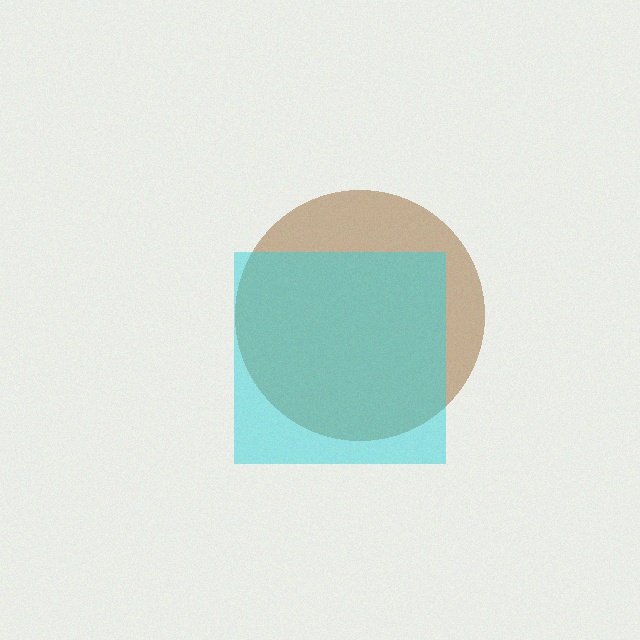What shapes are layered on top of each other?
The layered shapes are: a brown circle, a cyan square.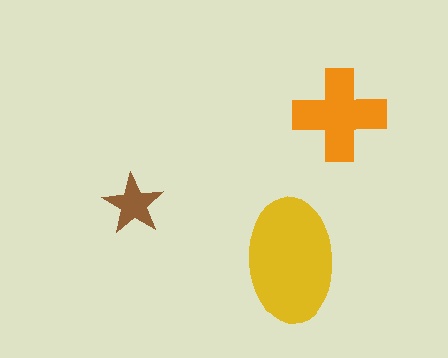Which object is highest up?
The orange cross is topmost.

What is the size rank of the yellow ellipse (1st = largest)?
1st.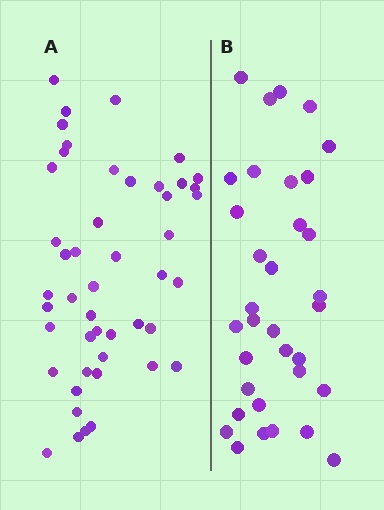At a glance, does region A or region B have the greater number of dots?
Region A (the left region) has more dots.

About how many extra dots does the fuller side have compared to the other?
Region A has approximately 15 more dots than region B.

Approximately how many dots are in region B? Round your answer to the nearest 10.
About 30 dots. (The exact count is 34, which rounds to 30.)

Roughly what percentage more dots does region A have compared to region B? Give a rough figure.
About 40% more.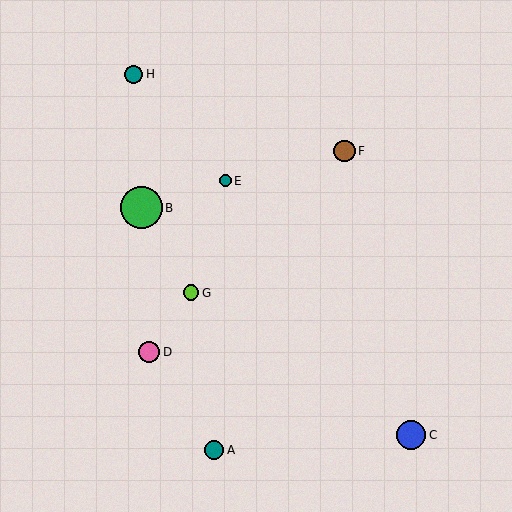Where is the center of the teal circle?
The center of the teal circle is at (214, 450).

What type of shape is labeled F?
Shape F is a brown circle.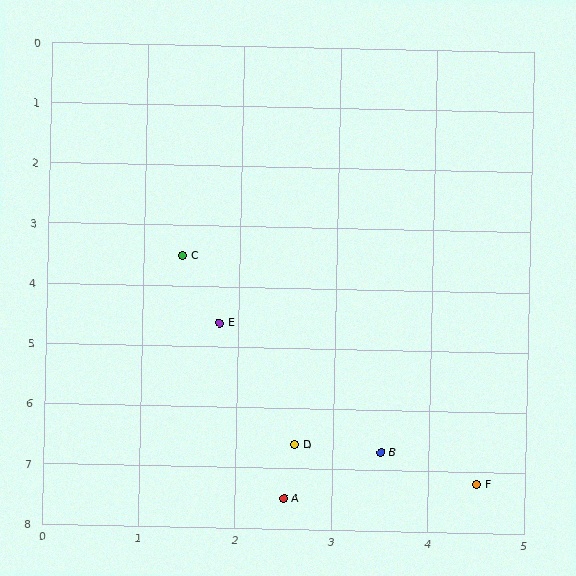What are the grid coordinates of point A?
Point A is at approximately (2.5, 7.5).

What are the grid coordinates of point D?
Point D is at approximately (2.6, 6.6).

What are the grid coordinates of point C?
Point C is at approximately (1.4, 3.5).